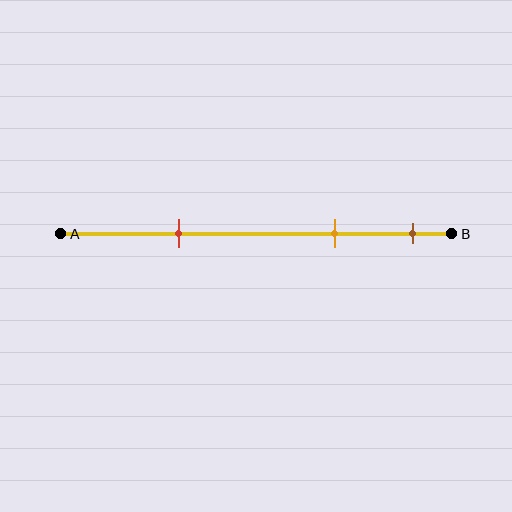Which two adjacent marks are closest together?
The orange and brown marks are the closest adjacent pair.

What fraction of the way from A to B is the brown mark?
The brown mark is approximately 90% (0.9) of the way from A to B.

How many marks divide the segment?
There are 3 marks dividing the segment.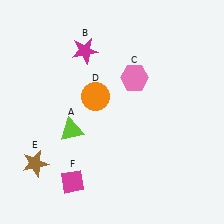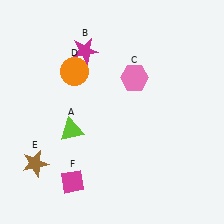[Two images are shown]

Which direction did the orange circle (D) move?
The orange circle (D) moved up.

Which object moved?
The orange circle (D) moved up.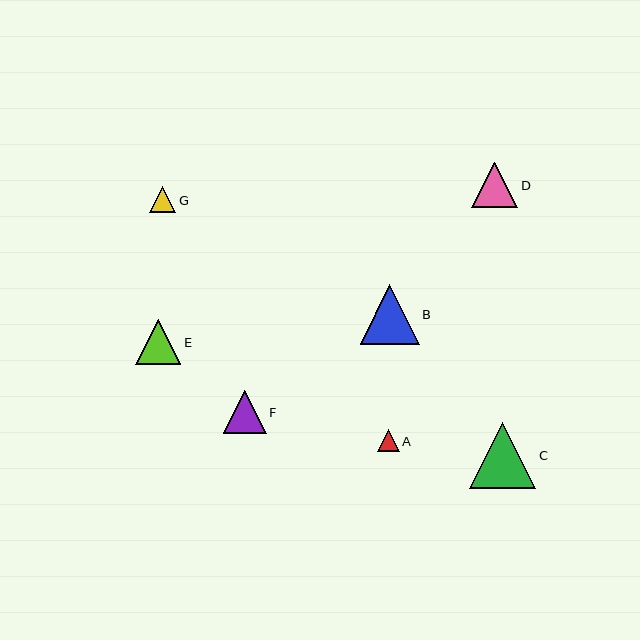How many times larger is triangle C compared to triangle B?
Triangle C is approximately 1.1 times the size of triangle B.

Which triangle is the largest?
Triangle C is the largest with a size of approximately 66 pixels.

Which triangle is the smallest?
Triangle A is the smallest with a size of approximately 22 pixels.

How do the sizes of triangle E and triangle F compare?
Triangle E and triangle F are approximately the same size.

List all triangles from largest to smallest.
From largest to smallest: C, B, D, E, F, G, A.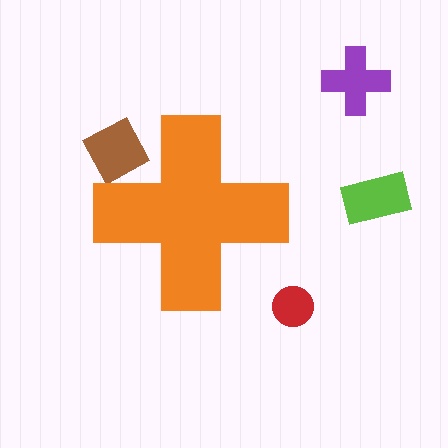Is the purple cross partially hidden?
No, the purple cross is fully visible.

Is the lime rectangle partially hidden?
No, the lime rectangle is fully visible.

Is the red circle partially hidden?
No, the red circle is fully visible.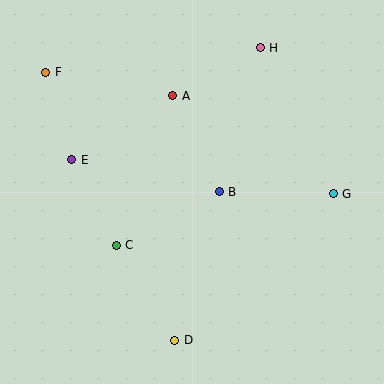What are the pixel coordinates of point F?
Point F is at (46, 72).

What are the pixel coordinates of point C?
Point C is at (116, 245).